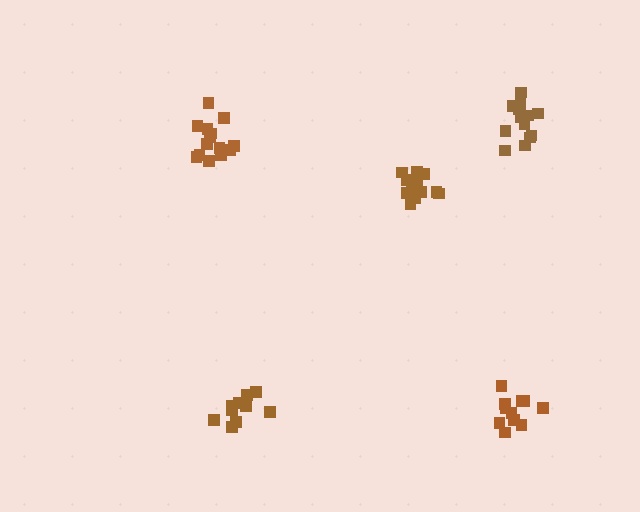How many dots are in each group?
Group 1: 14 dots, Group 2: 14 dots, Group 3: 14 dots, Group 4: 11 dots, Group 5: 11 dots (64 total).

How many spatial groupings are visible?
There are 5 spatial groupings.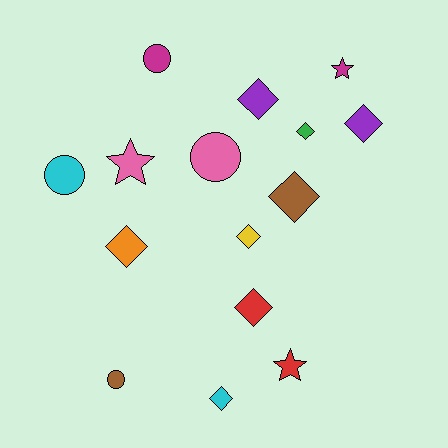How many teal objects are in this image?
There are no teal objects.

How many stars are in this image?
There are 3 stars.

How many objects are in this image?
There are 15 objects.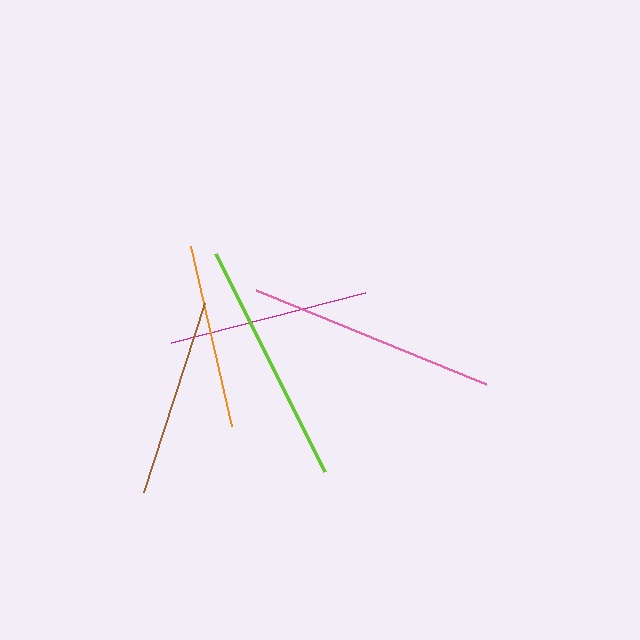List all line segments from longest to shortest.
From longest to shortest: pink, lime, magenta, brown, orange.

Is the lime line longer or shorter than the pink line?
The pink line is longer than the lime line.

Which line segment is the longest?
The pink line is the longest at approximately 248 pixels.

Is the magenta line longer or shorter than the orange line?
The magenta line is longer than the orange line.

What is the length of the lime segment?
The lime segment is approximately 243 pixels long.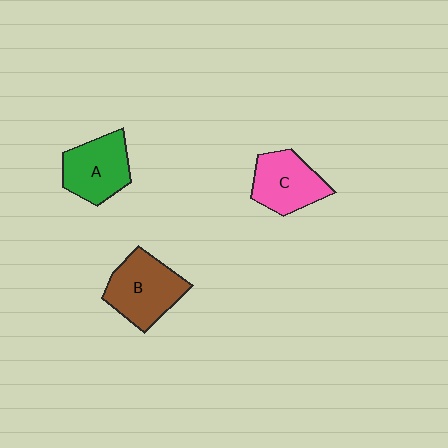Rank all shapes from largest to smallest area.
From largest to smallest: B (brown), A (green), C (pink).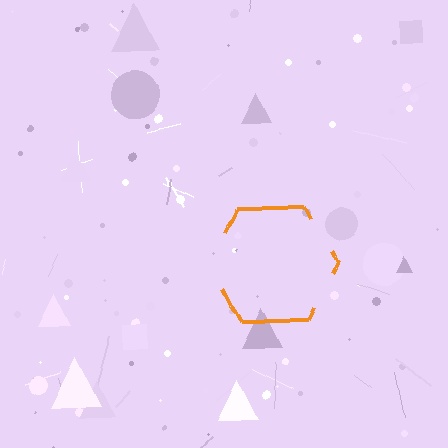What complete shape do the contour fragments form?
The contour fragments form a hexagon.